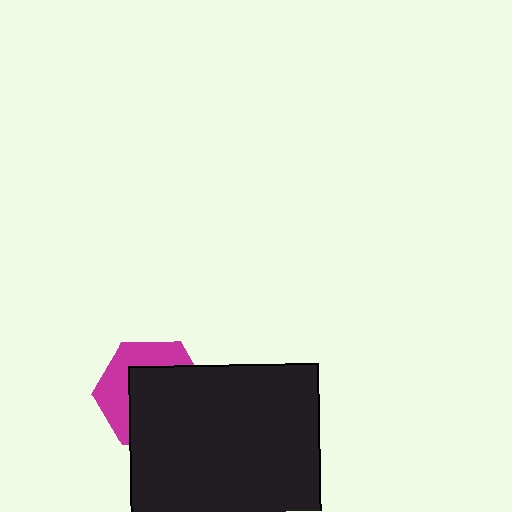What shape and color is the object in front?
The object in front is a black square.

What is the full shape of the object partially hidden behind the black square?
The partially hidden object is a magenta hexagon.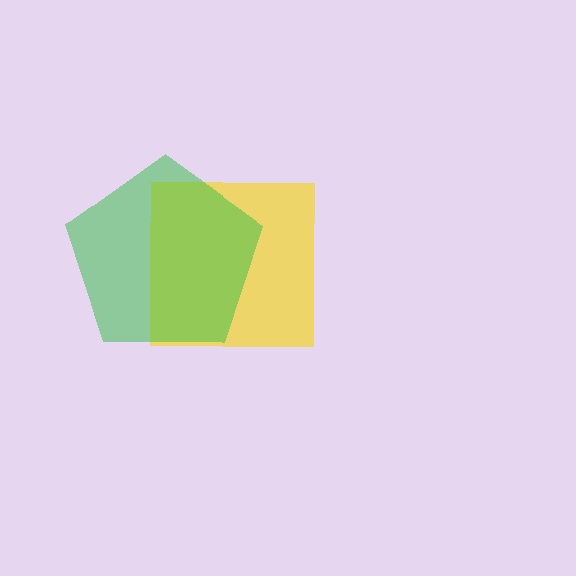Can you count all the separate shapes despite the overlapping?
Yes, there are 2 separate shapes.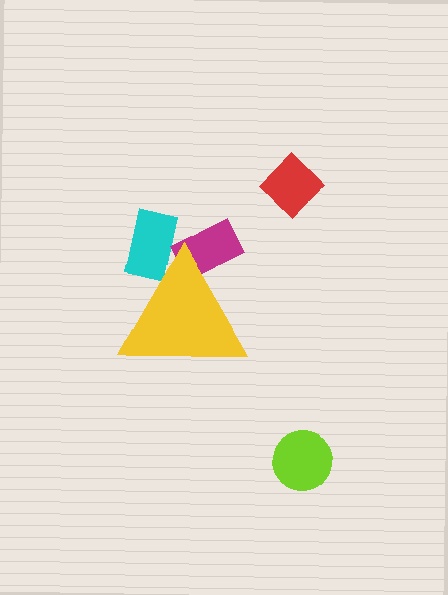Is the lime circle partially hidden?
No, the lime circle is fully visible.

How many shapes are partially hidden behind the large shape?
2 shapes are partially hidden.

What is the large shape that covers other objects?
A yellow triangle.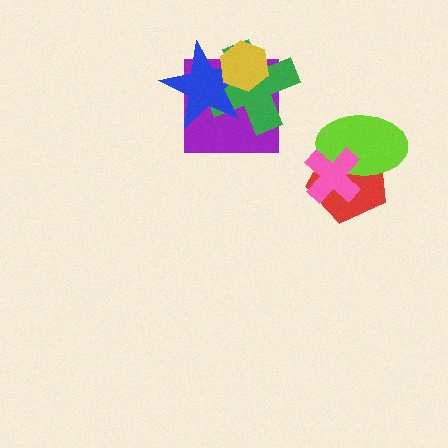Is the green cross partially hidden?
Yes, it is partially covered by another shape.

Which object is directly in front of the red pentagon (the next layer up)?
The lime ellipse is directly in front of the red pentagon.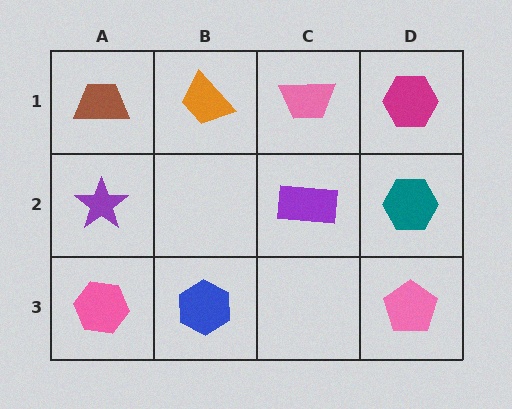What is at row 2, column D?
A teal hexagon.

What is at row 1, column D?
A magenta hexagon.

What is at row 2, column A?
A purple star.